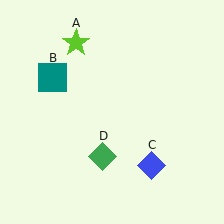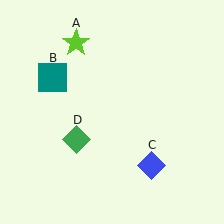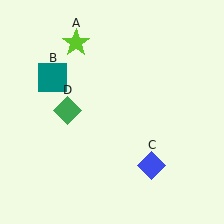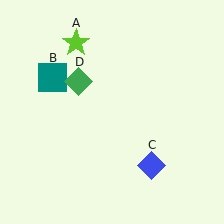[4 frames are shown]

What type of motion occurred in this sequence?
The green diamond (object D) rotated clockwise around the center of the scene.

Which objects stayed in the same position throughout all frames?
Lime star (object A) and teal square (object B) and blue diamond (object C) remained stationary.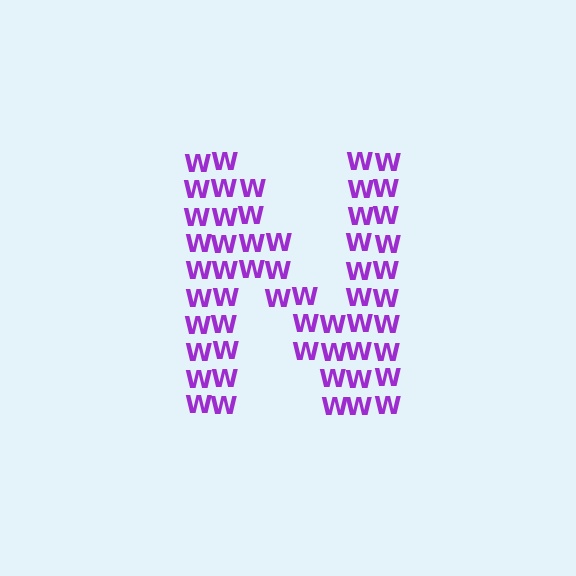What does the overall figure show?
The overall figure shows the letter N.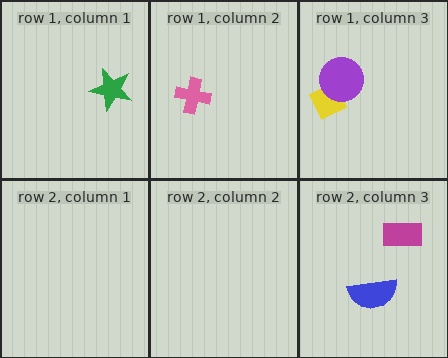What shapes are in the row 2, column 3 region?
The blue semicircle, the magenta rectangle.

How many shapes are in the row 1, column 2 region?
1.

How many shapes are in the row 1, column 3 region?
2.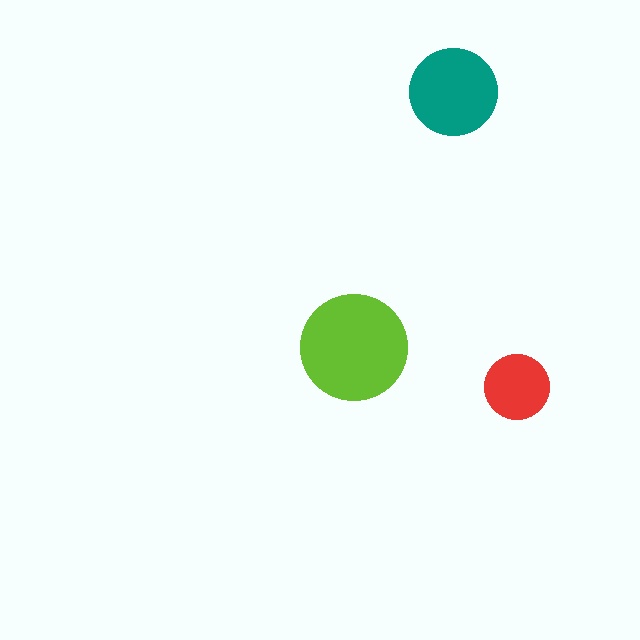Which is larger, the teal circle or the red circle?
The teal one.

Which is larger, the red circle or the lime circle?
The lime one.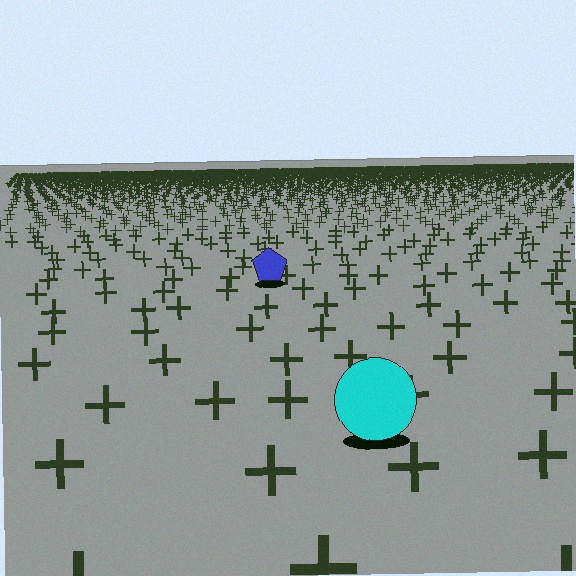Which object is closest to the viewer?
The cyan circle is closest. The texture marks near it are larger and more spread out.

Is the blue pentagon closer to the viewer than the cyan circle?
No. The cyan circle is closer — you can tell from the texture gradient: the ground texture is coarser near it.